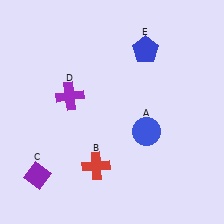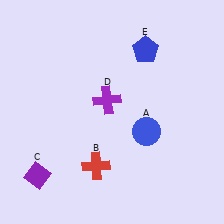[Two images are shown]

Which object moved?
The purple cross (D) moved right.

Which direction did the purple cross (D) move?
The purple cross (D) moved right.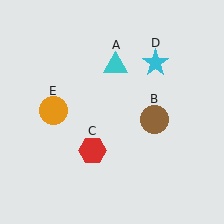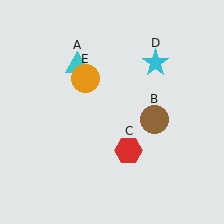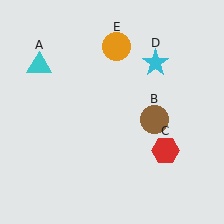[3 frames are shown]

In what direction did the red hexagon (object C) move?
The red hexagon (object C) moved right.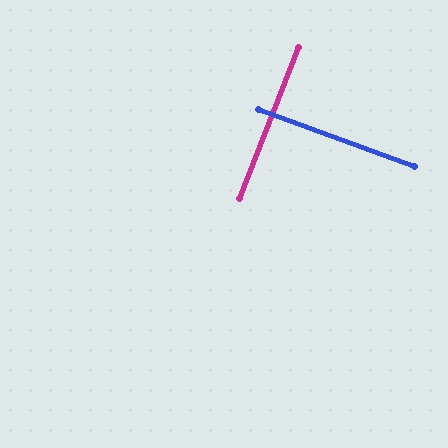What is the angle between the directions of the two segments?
Approximately 88 degrees.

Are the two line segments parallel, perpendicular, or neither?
Perpendicular — they meet at approximately 88°.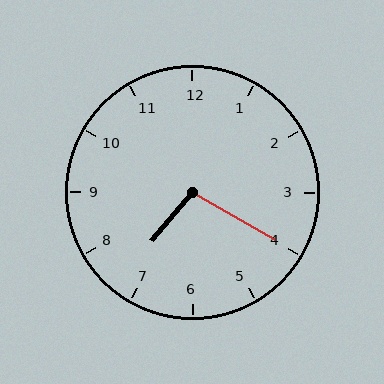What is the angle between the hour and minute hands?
Approximately 100 degrees.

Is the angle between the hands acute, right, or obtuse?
It is obtuse.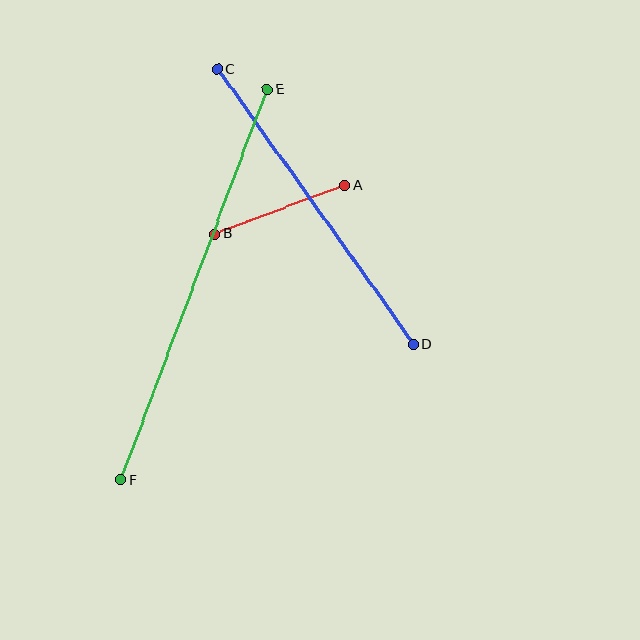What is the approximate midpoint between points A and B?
The midpoint is at approximately (280, 210) pixels.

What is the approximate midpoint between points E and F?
The midpoint is at approximately (194, 284) pixels.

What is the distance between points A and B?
The distance is approximately 139 pixels.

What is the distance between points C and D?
The distance is approximately 338 pixels.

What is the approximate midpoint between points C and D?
The midpoint is at approximately (316, 207) pixels.